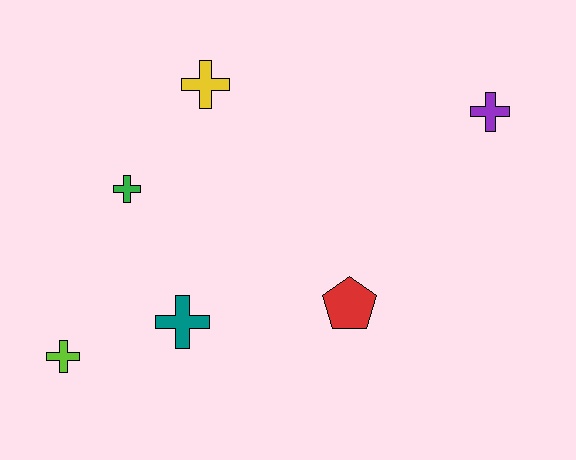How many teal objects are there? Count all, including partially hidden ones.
There is 1 teal object.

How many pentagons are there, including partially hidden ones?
There is 1 pentagon.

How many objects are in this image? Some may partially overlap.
There are 6 objects.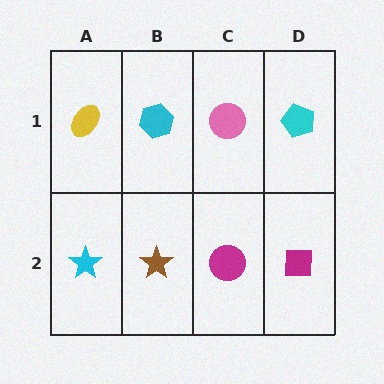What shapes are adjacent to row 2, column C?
A pink circle (row 1, column C), a brown star (row 2, column B), a magenta square (row 2, column D).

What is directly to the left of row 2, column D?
A magenta circle.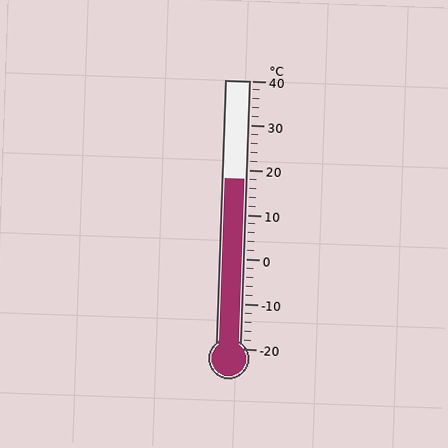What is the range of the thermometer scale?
The thermometer scale ranges from -20°C to 40°C.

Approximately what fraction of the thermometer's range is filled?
The thermometer is filled to approximately 65% of its range.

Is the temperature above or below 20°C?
The temperature is below 20°C.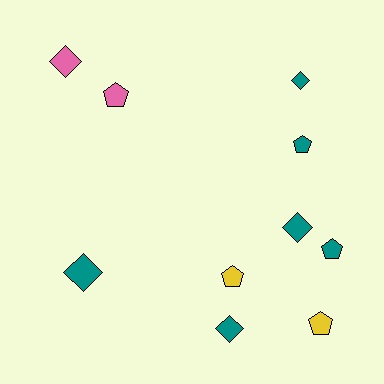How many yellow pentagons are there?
There are 2 yellow pentagons.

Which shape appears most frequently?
Diamond, with 5 objects.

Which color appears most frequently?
Teal, with 6 objects.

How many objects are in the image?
There are 10 objects.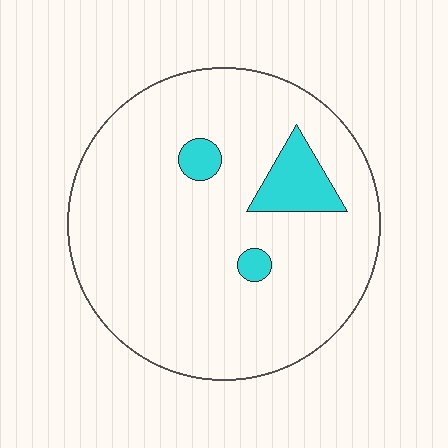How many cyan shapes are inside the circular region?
3.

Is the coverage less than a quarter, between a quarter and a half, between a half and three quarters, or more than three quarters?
Less than a quarter.